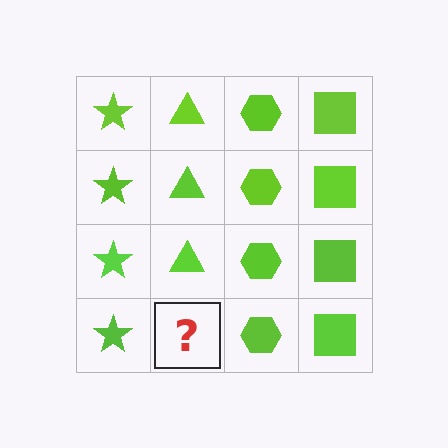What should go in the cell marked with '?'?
The missing cell should contain a lime triangle.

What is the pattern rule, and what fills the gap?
The rule is that each column has a consistent shape. The gap should be filled with a lime triangle.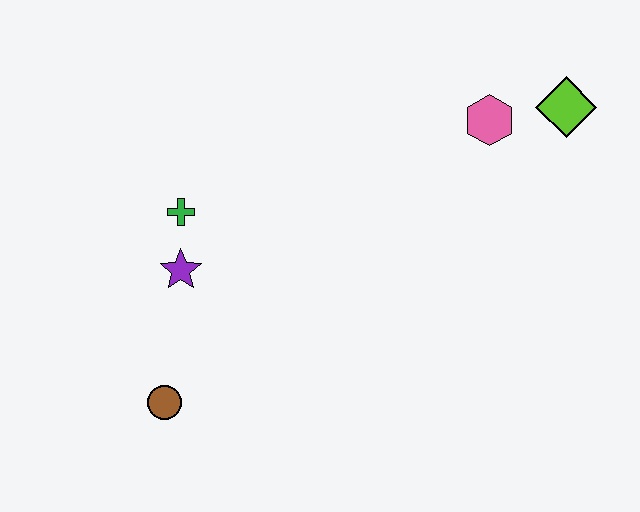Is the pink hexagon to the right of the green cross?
Yes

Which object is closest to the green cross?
The purple star is closest to the green cross.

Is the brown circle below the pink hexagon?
Yes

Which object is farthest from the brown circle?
The lime diamond is farthest from the brown circle.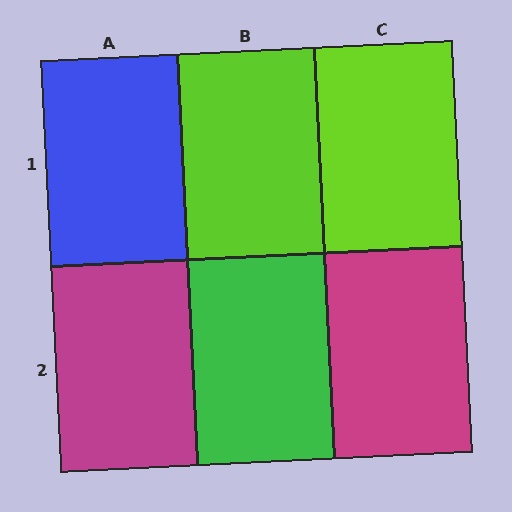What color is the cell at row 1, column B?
Lime.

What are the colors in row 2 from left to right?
Magenta, green, magenta.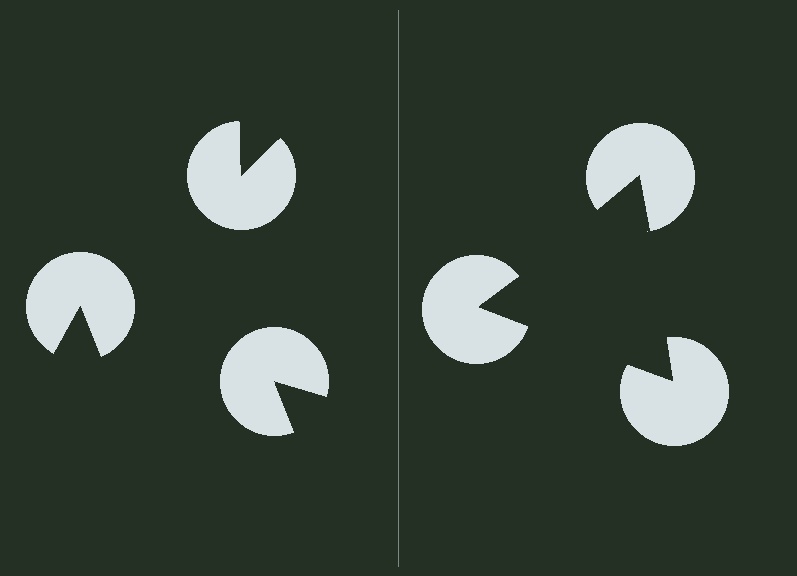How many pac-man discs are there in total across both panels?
6 — 3 on each side.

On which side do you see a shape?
An illusory triangle appears on the right side. On the left side the wedge cuts are rotated, so no coherent shape forms.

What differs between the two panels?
The pac-man discs are positioned identically on both sides; only the wedge orientations differ. On the right they align to a triangle; on the left they are misaligned.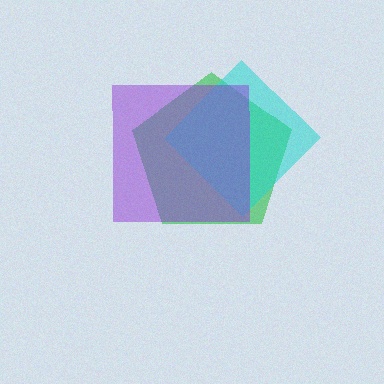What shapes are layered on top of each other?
The layered shapes are: a green pentagon, a cyan diamond, a purple square.